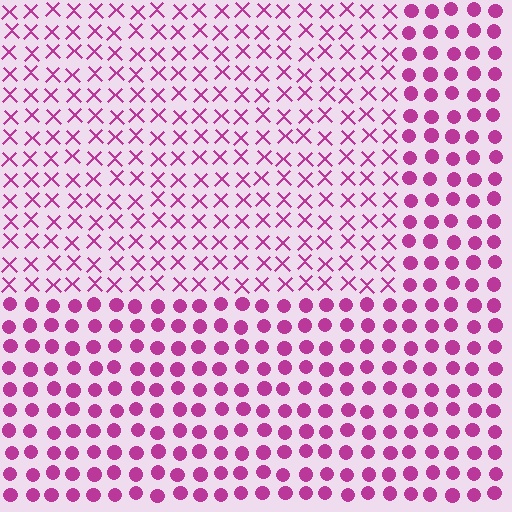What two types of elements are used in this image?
The image uses X marks inside the rectangle region and circles outside it.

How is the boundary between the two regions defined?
The boundary is defined by a change in element shape: X marks inside vs. circles outside. All elements share the same color and spacing.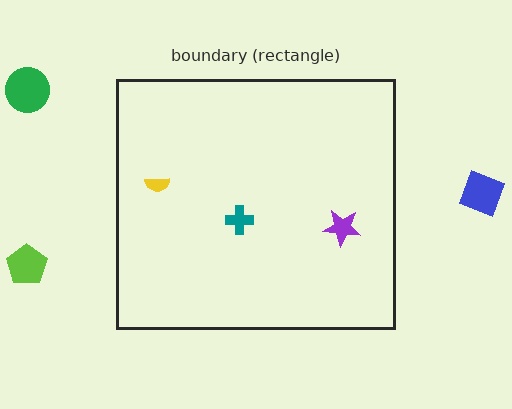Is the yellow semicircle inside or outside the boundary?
Inside.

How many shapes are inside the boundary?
3 inside, 3 outside.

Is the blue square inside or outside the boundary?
Outside.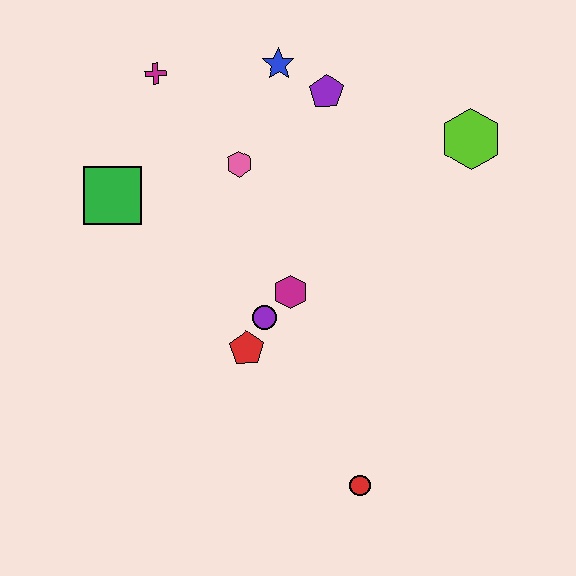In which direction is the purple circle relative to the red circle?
The purple circle is above the red circle.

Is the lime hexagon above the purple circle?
Yes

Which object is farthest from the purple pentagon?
The red circle is farthest from the purple pentagon.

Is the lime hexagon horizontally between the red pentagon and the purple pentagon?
No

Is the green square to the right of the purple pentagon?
No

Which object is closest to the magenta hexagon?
The purple circle is closest to the magenta hexagon.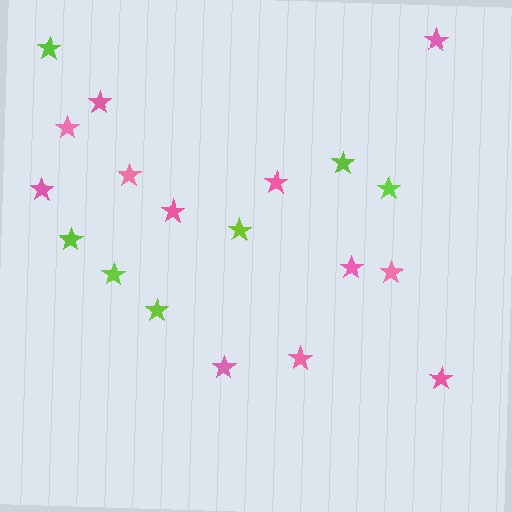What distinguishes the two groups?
There are 2 groups: one group of pink stars (12) and one group of lime stars (7).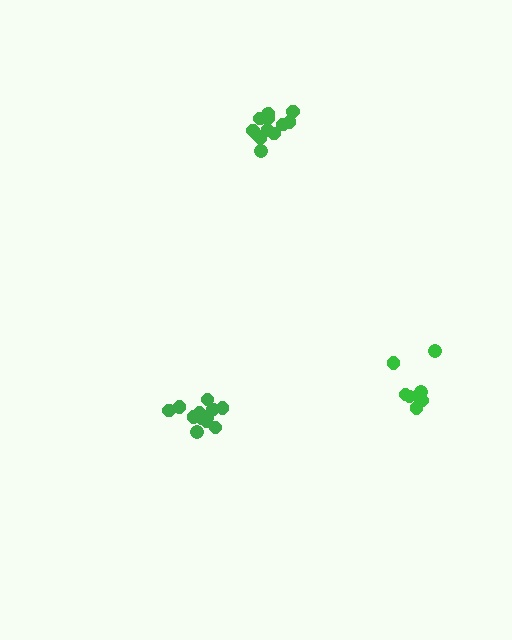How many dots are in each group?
Group 1: 9 dots, Group 2: 12 dots, Group 3: 13 dots (34 total).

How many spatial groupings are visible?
There are 3 spatial groupings.